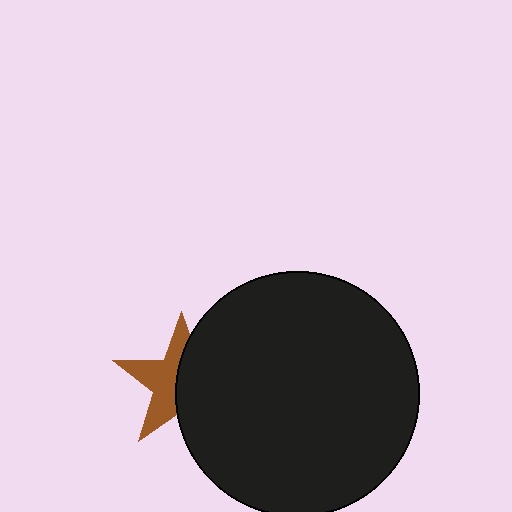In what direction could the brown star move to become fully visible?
The brown star could move left. That would shift it out from behind the black circle entirely.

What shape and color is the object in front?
The object in front is a black circle.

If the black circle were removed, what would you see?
You would see the complete brown star.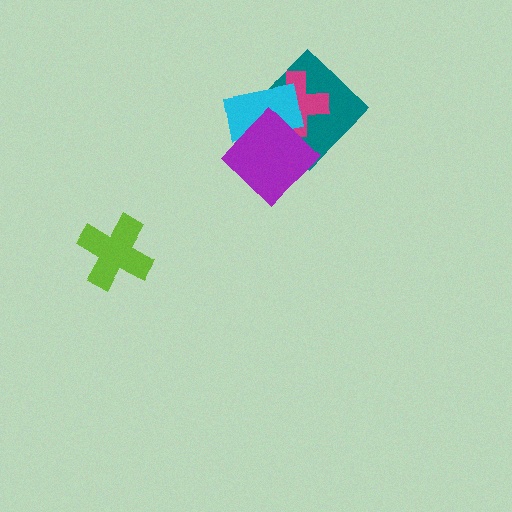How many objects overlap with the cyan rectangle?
3 objects overlap with the cyan rectangle.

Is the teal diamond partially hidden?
Yes, it is partially covered by another shape.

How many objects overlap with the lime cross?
0 objects overlap with the lime cross.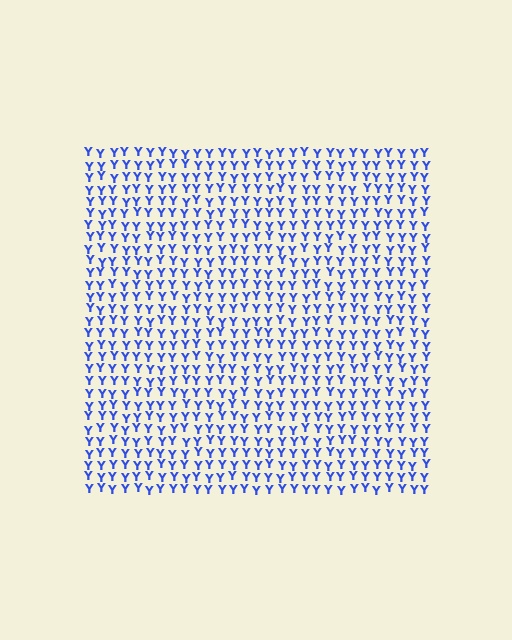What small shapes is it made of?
It is made of small letter Y's.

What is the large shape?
The large shape is a square.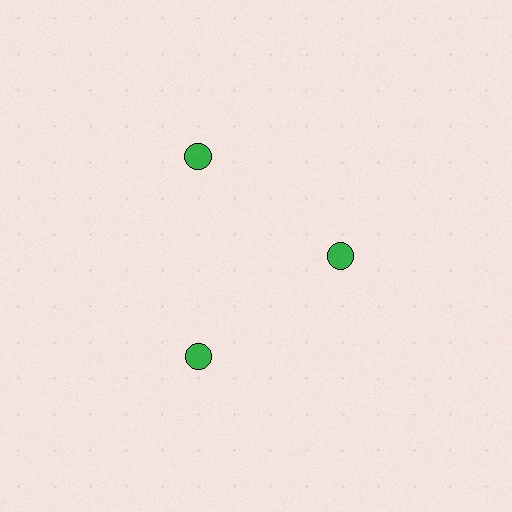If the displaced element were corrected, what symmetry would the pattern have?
It would have 3-fold rotational symmetry — the pattern would map onto itself every 120 degrees.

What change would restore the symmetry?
The symmetry would be restored by moving it outward, back onto the ring so that all 3 circles sit at equal angles and equal distance from the center.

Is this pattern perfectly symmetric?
No. The 3 green circles are arranged in a ring, but one element near the 3 o'clock position is pulled inward toward the center, breaking the 3-fold rotational symmetry.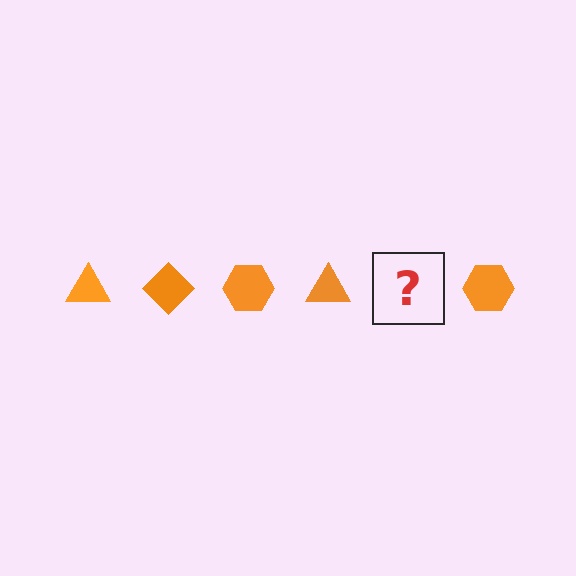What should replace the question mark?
The question mark should be replaced with an orange diamond.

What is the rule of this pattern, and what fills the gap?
The rule is that the pattern cycles through triangle, diamond, hexagon shapes in orange. The gap should be filled with an orange diamond.